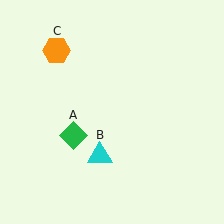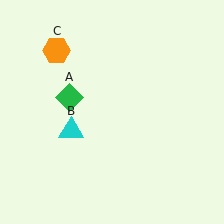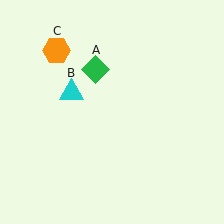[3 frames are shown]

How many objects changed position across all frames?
2 objects changed position: green diamond (object A), cyan triangle (object B).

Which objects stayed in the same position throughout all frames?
Orange hexagon (object C) remained stationary.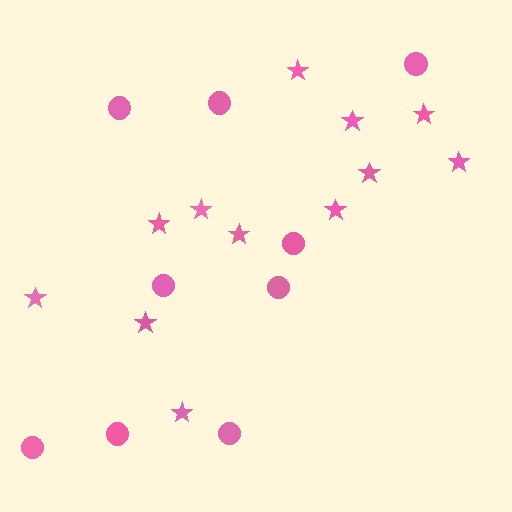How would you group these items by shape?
There are 2 groups: one group of circles (9) and one group of stars (12).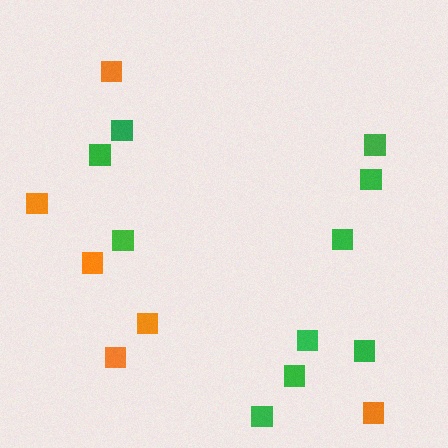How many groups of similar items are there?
There are 2 groups: one group of orange squares (6) and one group of green squares (10).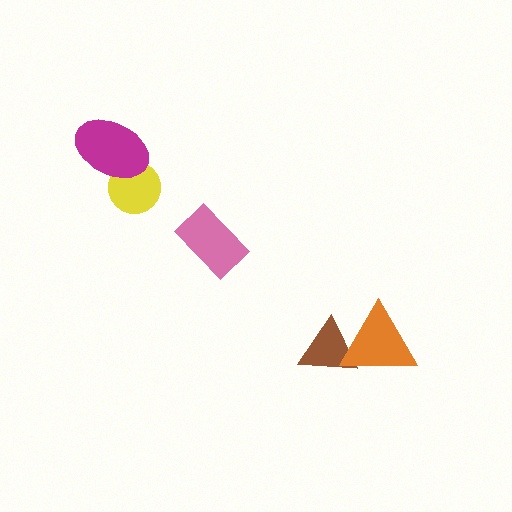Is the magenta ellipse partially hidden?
No, no other shape covers it.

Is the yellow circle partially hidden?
Yes, it is partially covered by another shape.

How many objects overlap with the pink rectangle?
0 objects overlap with the pink rectangle.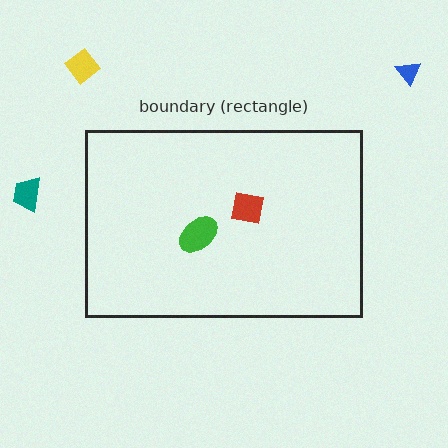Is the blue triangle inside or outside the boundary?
Outside.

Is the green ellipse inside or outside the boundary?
Inside.